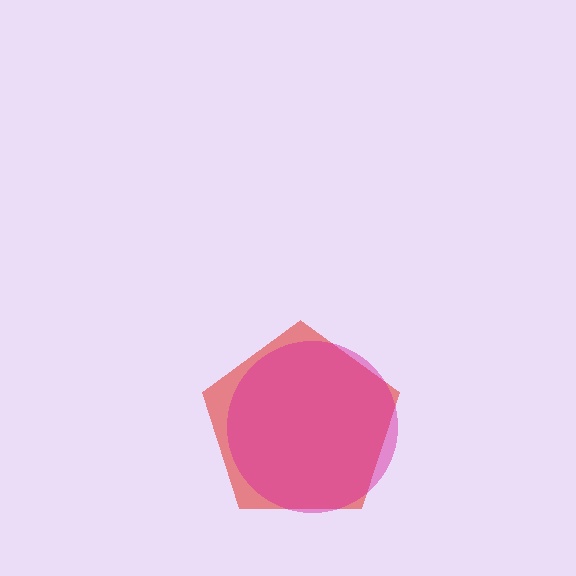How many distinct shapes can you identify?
There are 2 distinct shapes: a red pentagon, a magenta circle.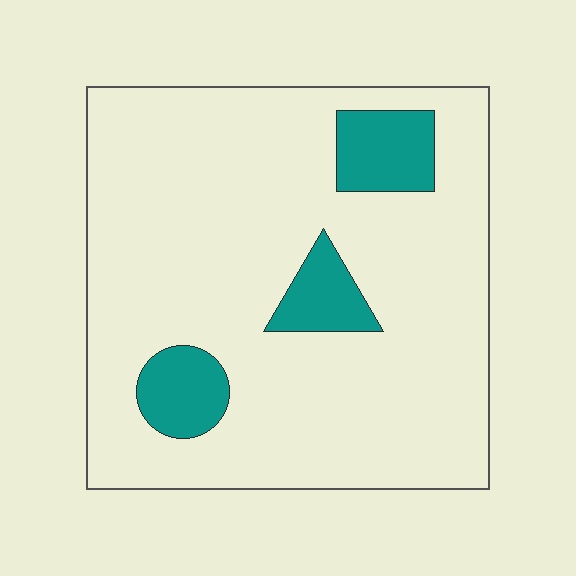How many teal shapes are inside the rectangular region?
3.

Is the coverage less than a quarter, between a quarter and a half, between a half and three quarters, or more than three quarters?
Less than a quarter.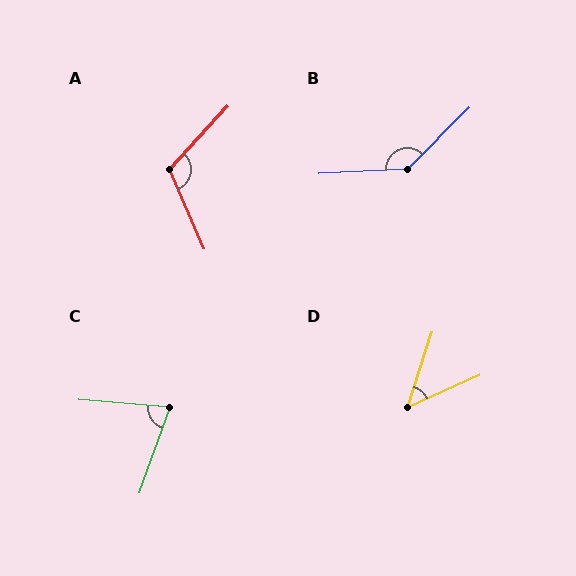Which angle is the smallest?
D, at approximately 48 degrees.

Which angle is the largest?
B, at approximately 138 degrees.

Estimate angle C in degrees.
Approximately 75 degrees.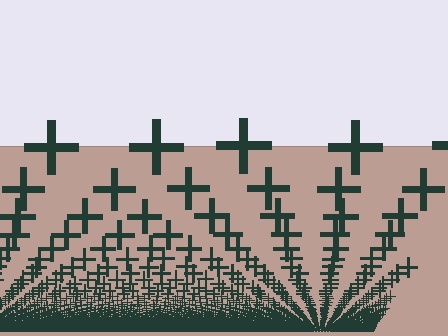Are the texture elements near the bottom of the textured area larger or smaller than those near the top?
Smaller. The gradient is inverted — elements near the bottom are smaller and denser.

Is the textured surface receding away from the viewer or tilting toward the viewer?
The surface appears to tilt toward the viewer. Texture elements get larger and sparser toward the top.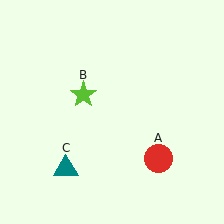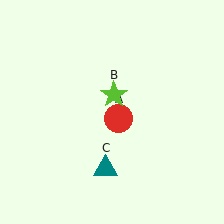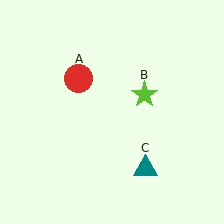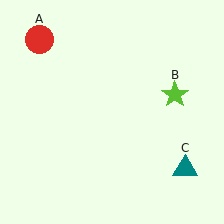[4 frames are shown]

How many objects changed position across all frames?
3 objects changed position: red circle (object A), lime star (object B), teal triangle (object C).